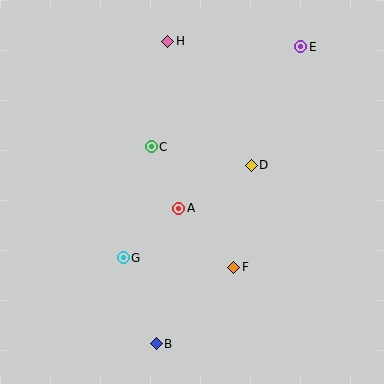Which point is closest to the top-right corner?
Point E is closest to the top-right corner.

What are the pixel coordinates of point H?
Point H is at (168, 41).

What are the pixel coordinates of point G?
Point G is at (123, 258).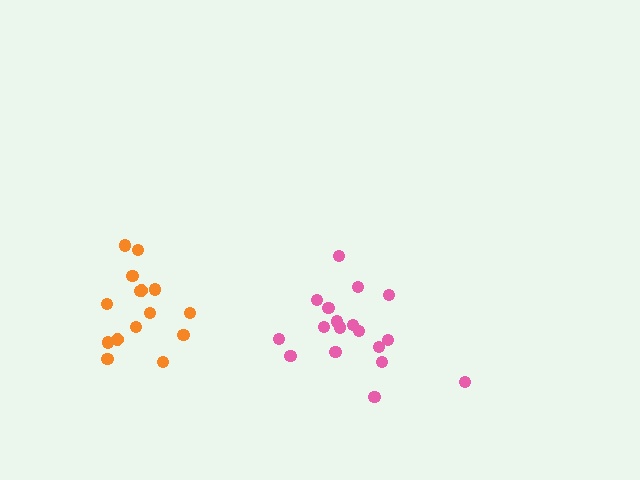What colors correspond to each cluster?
The clusters are colored: pink, orange.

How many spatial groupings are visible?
There are 2 spatial groupings.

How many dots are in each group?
Group 1: 18 dots, Group 2: 15 dots (33 total).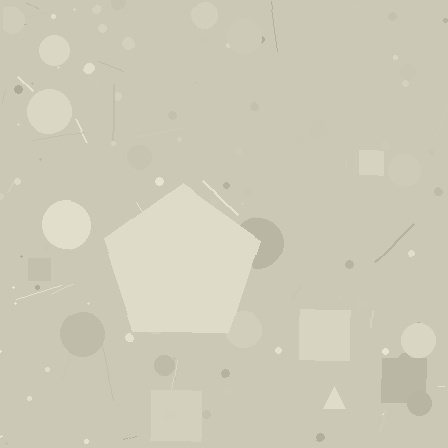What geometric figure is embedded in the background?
A pentagon is embedded in the background.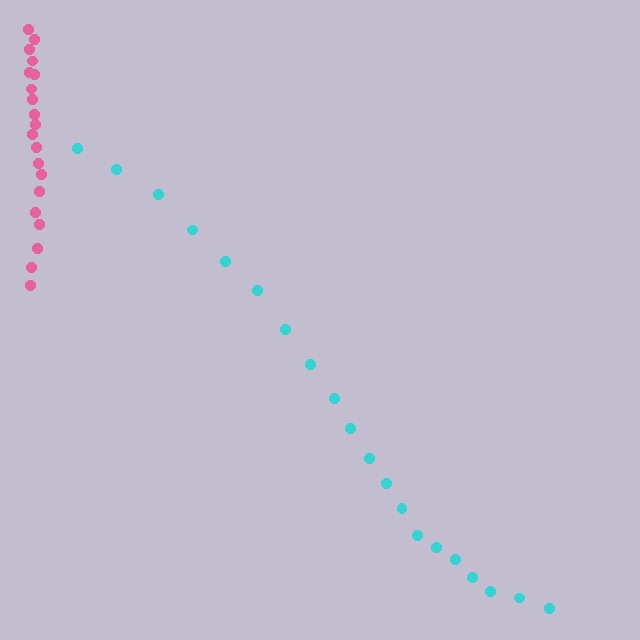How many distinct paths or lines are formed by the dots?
There are 2 distinct paths.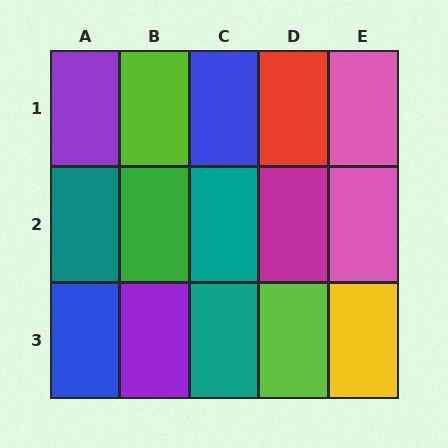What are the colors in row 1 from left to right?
Purple, lime, blue, red, pink.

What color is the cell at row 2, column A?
Teal.